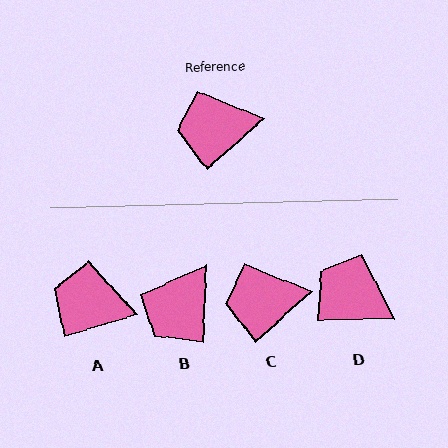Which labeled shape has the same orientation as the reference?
C.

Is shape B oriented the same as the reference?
No, it is off by about 46 degrees.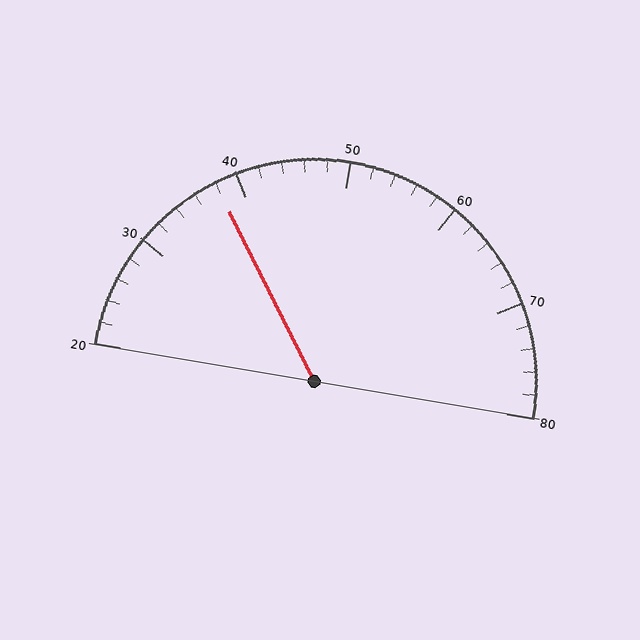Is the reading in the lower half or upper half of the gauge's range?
The reading is in the lower half of the range (20 to 80).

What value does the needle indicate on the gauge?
The needle indicates approximately 38.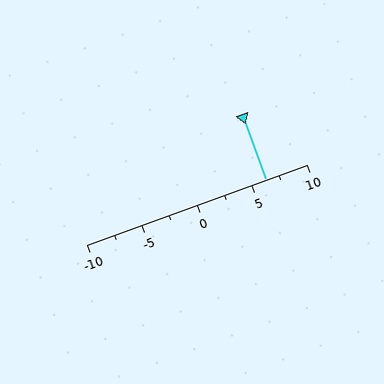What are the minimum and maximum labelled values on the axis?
The axis runs from -10 to 10.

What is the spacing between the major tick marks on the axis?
The major ticks are spaced 5 apart.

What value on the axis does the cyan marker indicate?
The marker indicates approximately 6.2.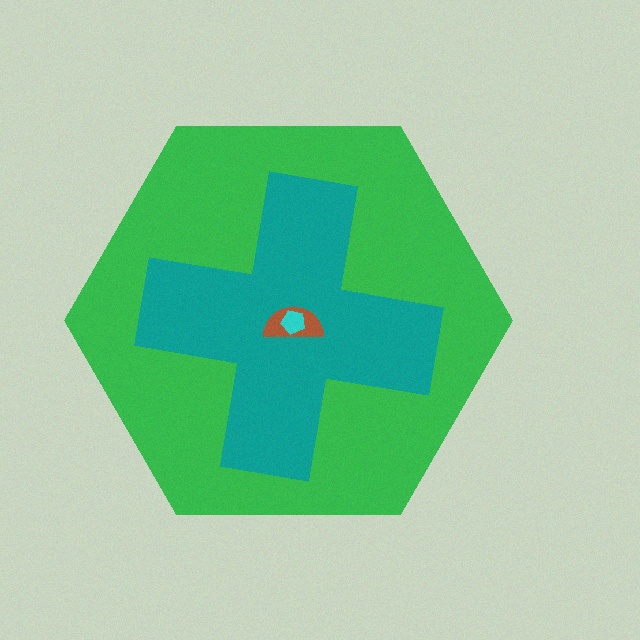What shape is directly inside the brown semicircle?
The cyan pentagon.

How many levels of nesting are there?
4.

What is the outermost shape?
The green hexagon.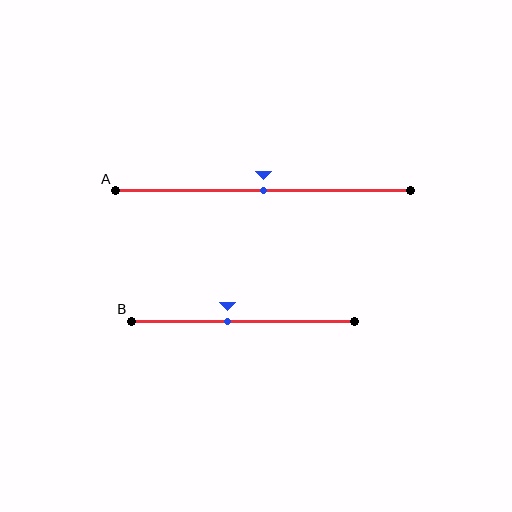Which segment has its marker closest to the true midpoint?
Segment A has its marker closest to the true midpoint.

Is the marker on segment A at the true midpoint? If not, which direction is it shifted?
Yes, the marker on segment A is at the true midpoint.